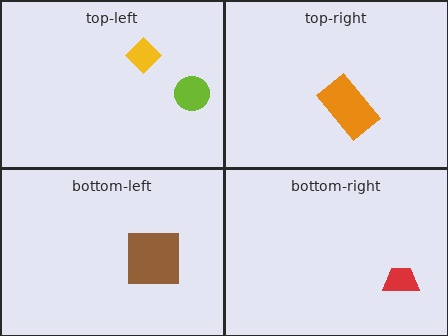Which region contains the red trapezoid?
The bottom-right region.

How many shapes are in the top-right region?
1.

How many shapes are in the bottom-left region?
1.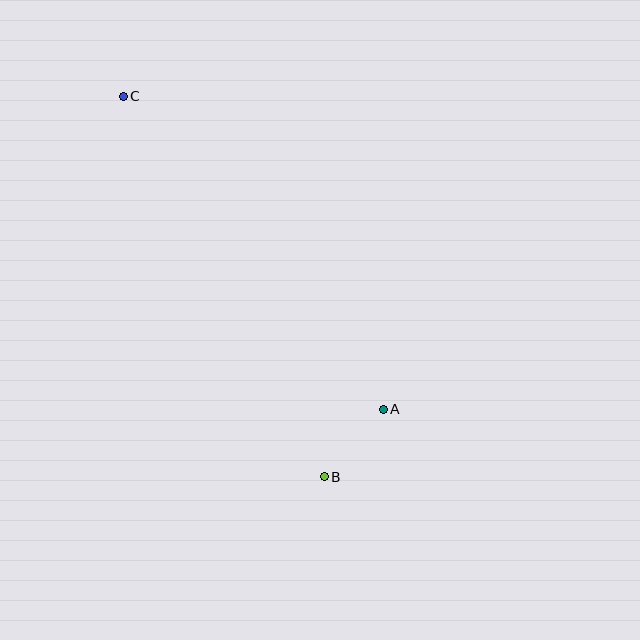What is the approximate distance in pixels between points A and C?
The distance between A and C is approximately 407 pixels.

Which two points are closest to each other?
Points A and B are closest to each other.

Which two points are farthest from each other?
Points B and C are farthest from each other.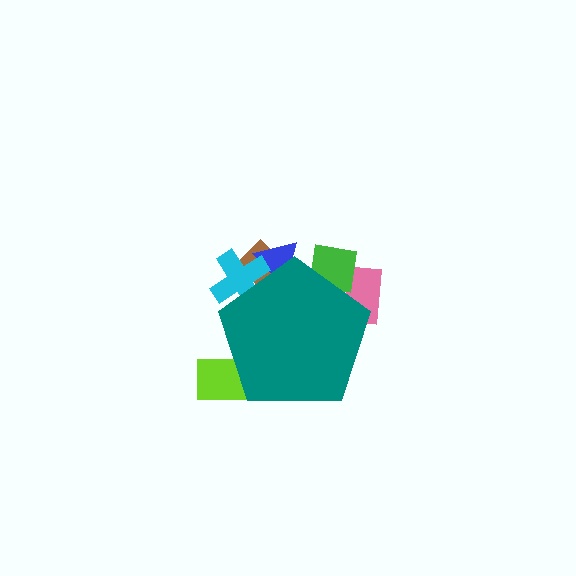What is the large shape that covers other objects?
A teal pentagon.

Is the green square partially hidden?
Yes, the green square is partially hidden behind the teal pentagon.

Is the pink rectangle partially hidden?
Yes, the pink rectangle is partially hidden behind the teal pentagon.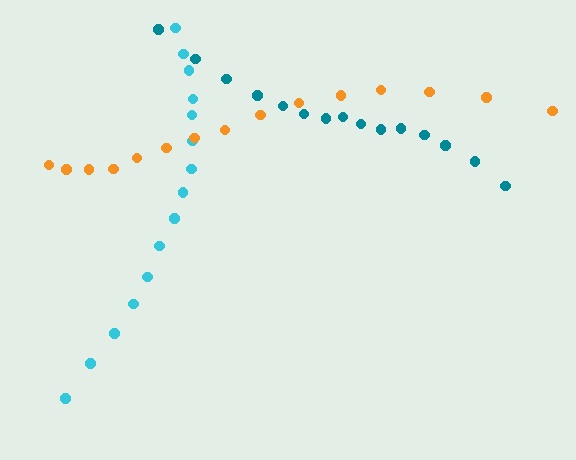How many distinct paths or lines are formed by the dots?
There are 3 distinct paths.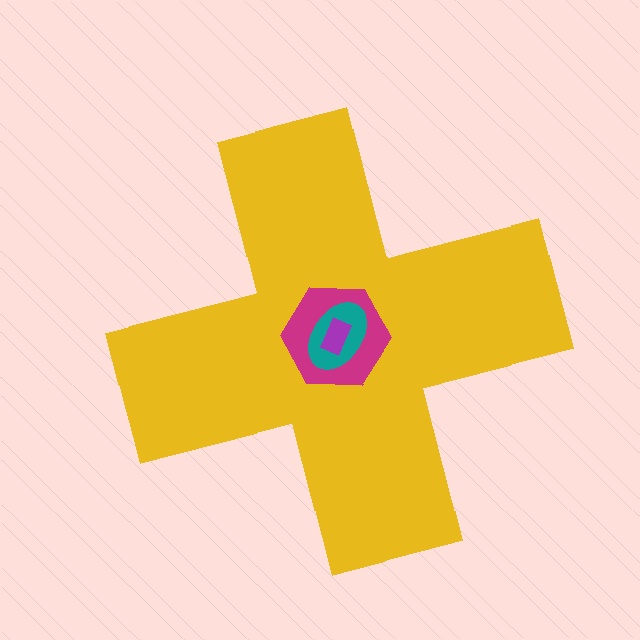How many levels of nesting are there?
4.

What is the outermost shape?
The yellow cross.